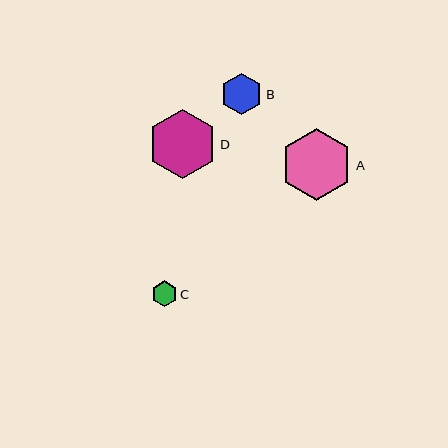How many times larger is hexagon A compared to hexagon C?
Hexagon A is approximately 2.8 times the size of hexagon C.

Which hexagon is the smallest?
Hexagon C is the smallest with a size of approximately 26 pixels.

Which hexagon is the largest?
Hexagon A is the largest with a size of approximately 72 pixels.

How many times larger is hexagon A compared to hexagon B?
Hexagon A is approximately 1.7 times the size of hexagon B.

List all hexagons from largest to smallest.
From largest to smallest: A, D, B, C.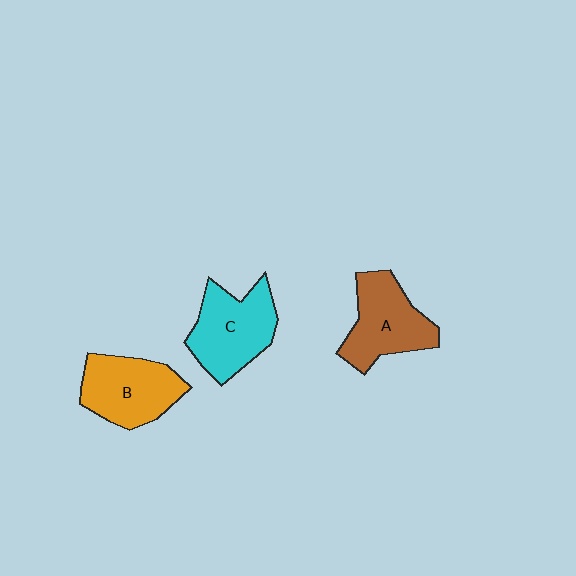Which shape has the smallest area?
Shape A (brown).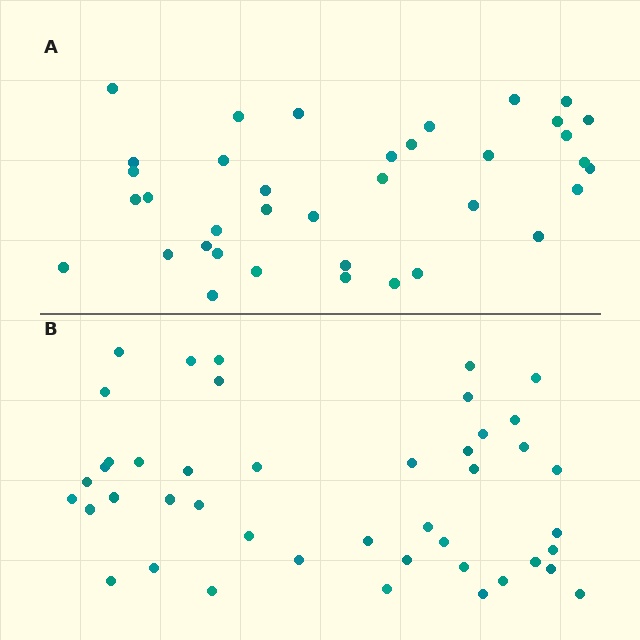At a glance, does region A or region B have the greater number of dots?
Region B (the bottom region) has more dots.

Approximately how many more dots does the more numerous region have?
Region B has roughly 8 or so more dots than region A.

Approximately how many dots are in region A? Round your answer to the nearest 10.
About 40 dots. (The exact count is 37, which rounds to 40.)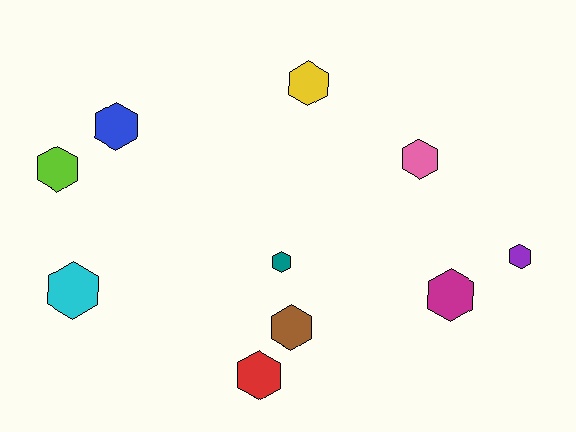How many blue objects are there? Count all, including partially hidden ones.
There is 1 blue object.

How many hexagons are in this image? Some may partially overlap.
There are 10 hexagons.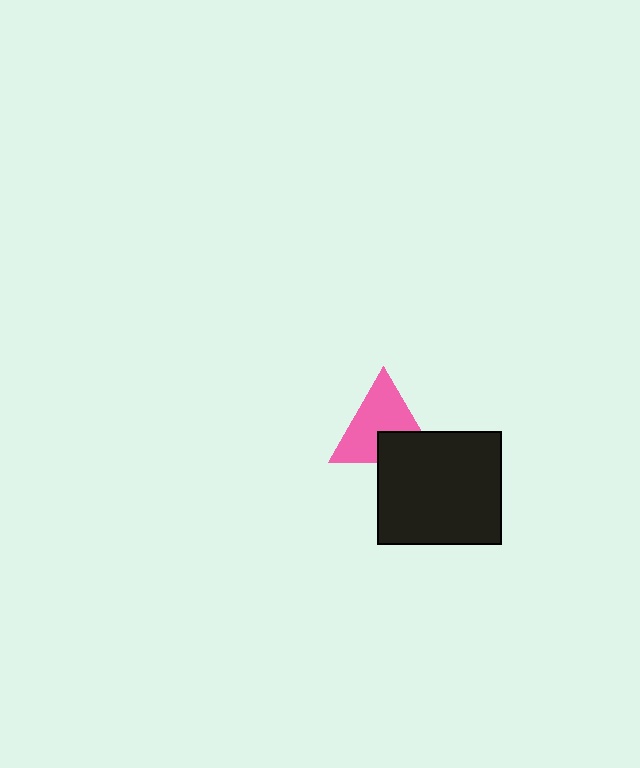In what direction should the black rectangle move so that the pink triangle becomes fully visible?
The black rectangle should move down. That is the shortest direction to clear the overlap and leave the pink triangle fully visible.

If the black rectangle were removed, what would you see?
You would see the complete pink triangle.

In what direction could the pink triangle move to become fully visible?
The pink triangle could move up. That would shift it out from behind the black rectangle entirely.